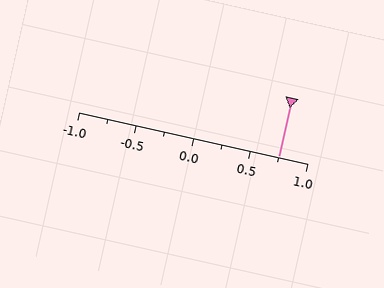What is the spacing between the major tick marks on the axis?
The major ticks are spaced 0.5 apart.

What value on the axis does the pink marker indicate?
The marker indicates approximately 0.75.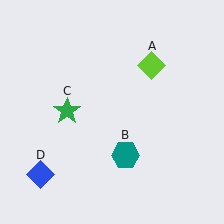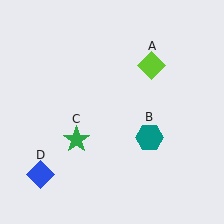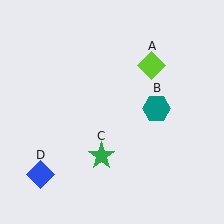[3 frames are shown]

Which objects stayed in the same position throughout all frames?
Lime diamond (object A) and blue diamond (object D) remained stationary.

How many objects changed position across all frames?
2 objects changed position: teal hexagon (object B), green star (object C).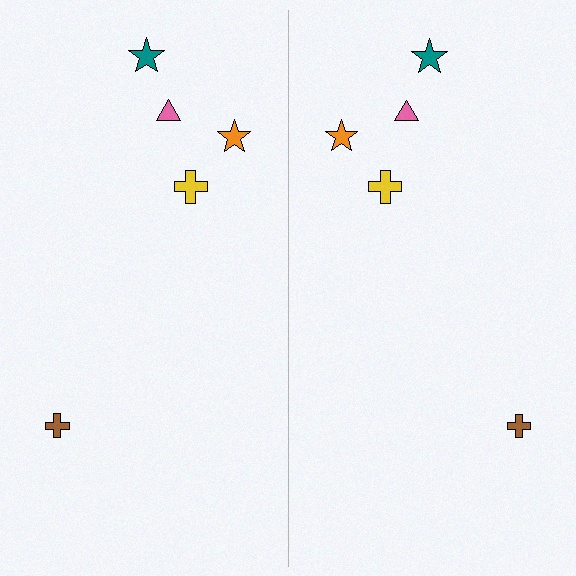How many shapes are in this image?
There are 10 shapes in this image.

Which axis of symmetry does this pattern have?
The pattern has a vertical axis of symmetry running through the center of the image.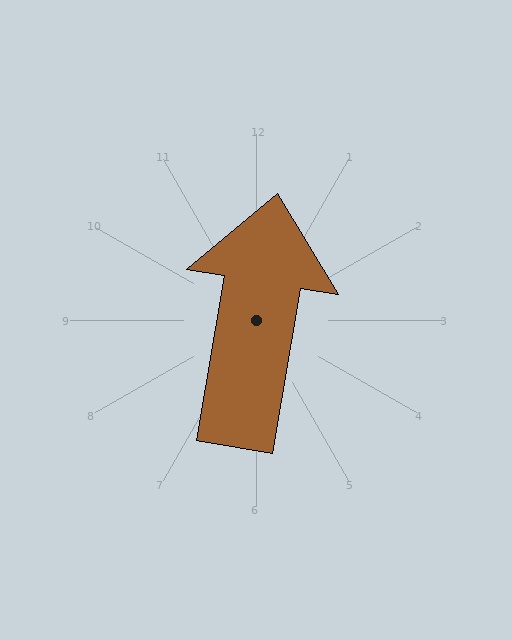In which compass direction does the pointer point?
North.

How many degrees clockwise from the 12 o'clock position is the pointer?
Approximately 10 degrees.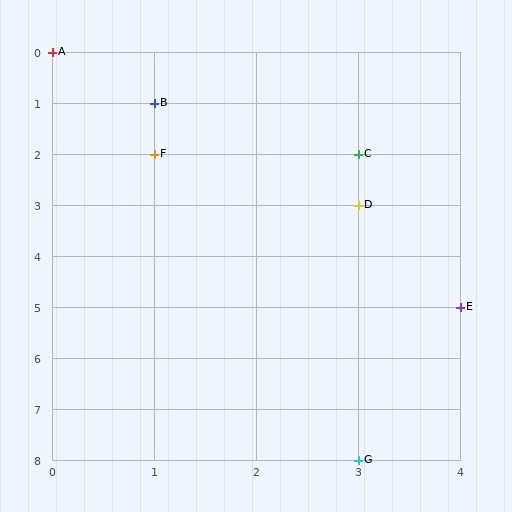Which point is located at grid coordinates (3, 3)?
Point D is at (3, 3).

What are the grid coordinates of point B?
Point B is at grid coordinates (1, 1).